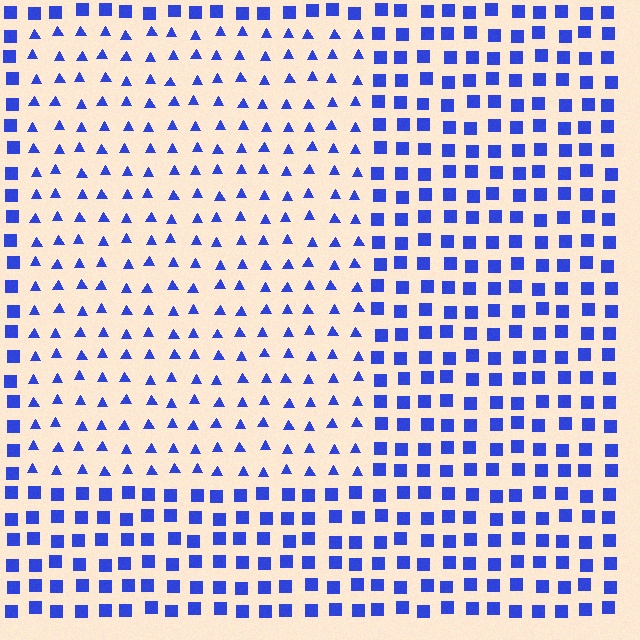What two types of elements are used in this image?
The image uses triangles inside the rectangle region and squares outside it.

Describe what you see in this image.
The image is filled with small blue elements arranged in a uniform grid. A rectangle-shaped region contains triangles, while the surrounding area contains squares. The boundary is defined purely by the change in element shape.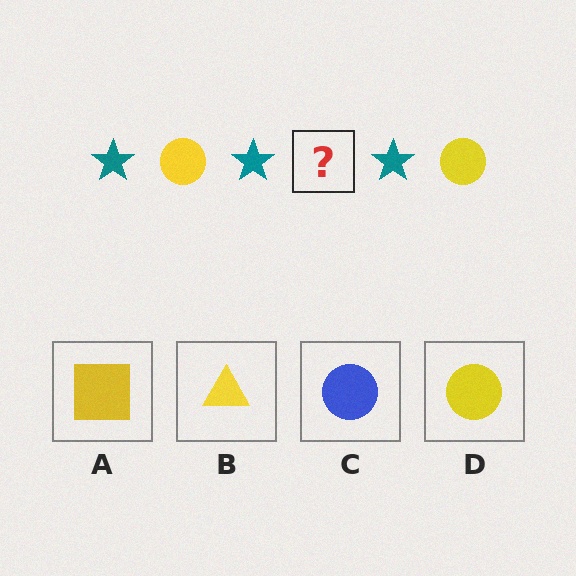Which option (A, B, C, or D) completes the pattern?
D.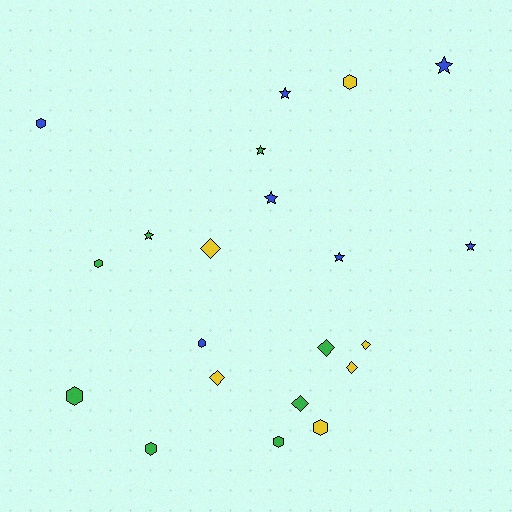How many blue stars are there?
There are 5 blue stars.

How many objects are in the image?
There are 21 objects.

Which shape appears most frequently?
Hexagon, with 8 objects.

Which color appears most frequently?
Green, with 8 objects.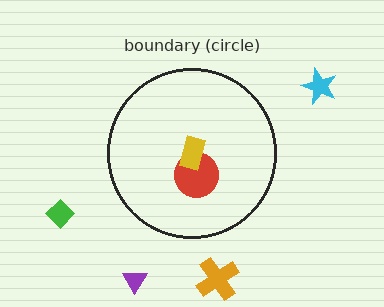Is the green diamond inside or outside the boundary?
Outside.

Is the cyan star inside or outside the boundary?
Outside.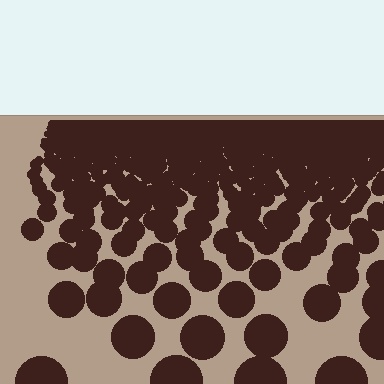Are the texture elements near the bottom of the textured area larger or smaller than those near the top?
Larger. Near the bottom, elements are closer to the viewer and appear at a bigger on-screen size.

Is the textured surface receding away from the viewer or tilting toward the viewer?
The surface is receding away from the viewer. Texture elements get smaller and denser toward the top.